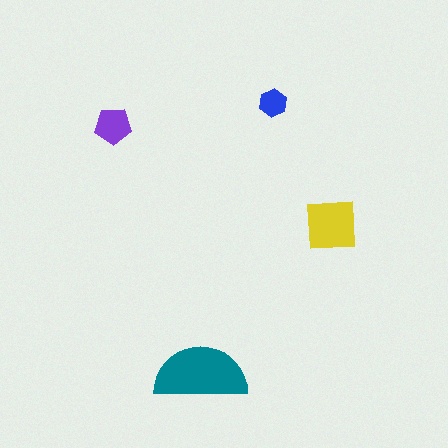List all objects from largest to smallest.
The teal semicircle, the yellow square, the purple pentagon, the blue hexagon.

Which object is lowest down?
The teal semicircle is bottommost.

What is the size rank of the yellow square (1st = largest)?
2nd.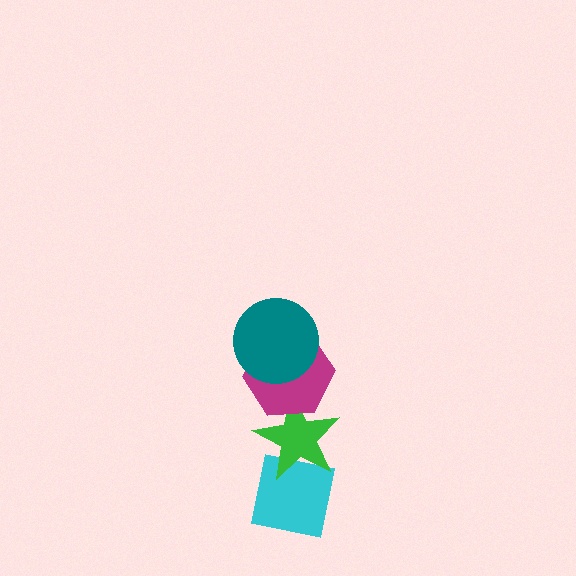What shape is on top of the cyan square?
The green star is on top of the cyan square.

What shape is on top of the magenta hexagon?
The teal circle is on top of the magenta hexagon.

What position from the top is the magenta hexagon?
The magenta hexagon is 2nd from the top.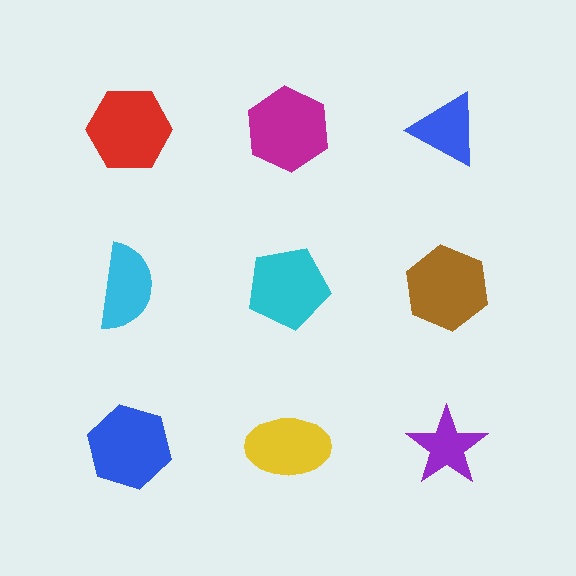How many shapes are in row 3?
3 shapes.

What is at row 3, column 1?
A blue hexagon.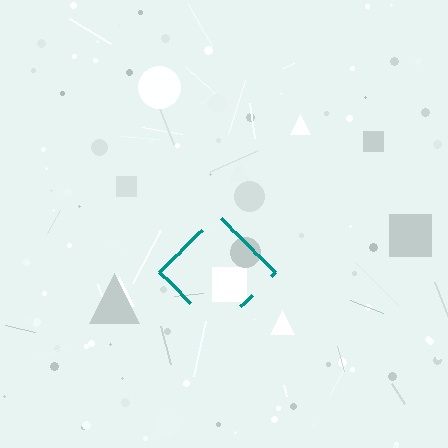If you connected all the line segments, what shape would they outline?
They would outline a diamond.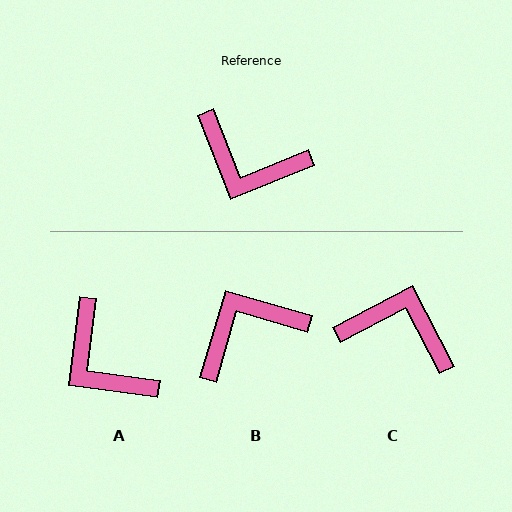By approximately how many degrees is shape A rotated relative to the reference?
Approximately 29 degrees clockwise.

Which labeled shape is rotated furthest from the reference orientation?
C, about 174 degrees away.